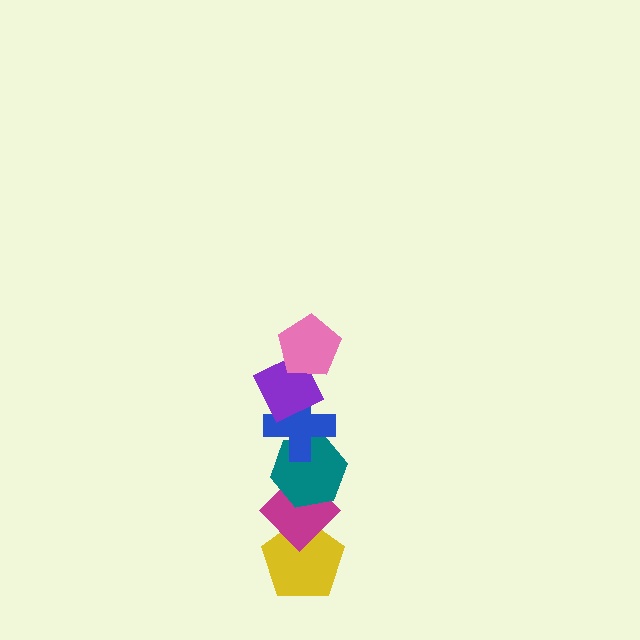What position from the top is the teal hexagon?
The teal hexagon is 4th from the top.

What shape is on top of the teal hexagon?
The blue cross is on top of the teal hexagon.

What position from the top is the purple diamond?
The purple diamond is 2nd from the top.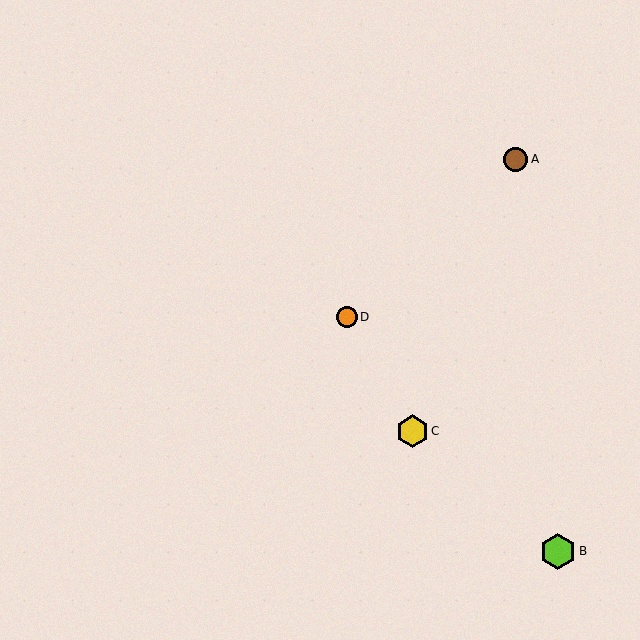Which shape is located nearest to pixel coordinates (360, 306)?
The orange circle (labeled D) at (347, 317) is nearest to that location.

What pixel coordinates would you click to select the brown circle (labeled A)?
Click at (516, 159) to select the brown circle A.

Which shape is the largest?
The lime hexagon (labeled B) is the largest.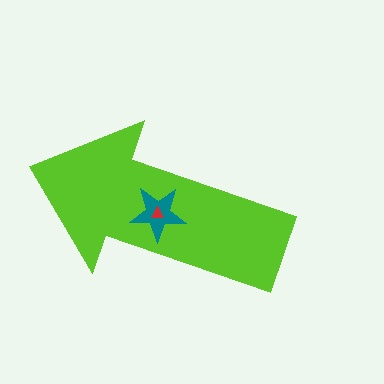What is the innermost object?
The red triangle.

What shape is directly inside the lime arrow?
The teal star.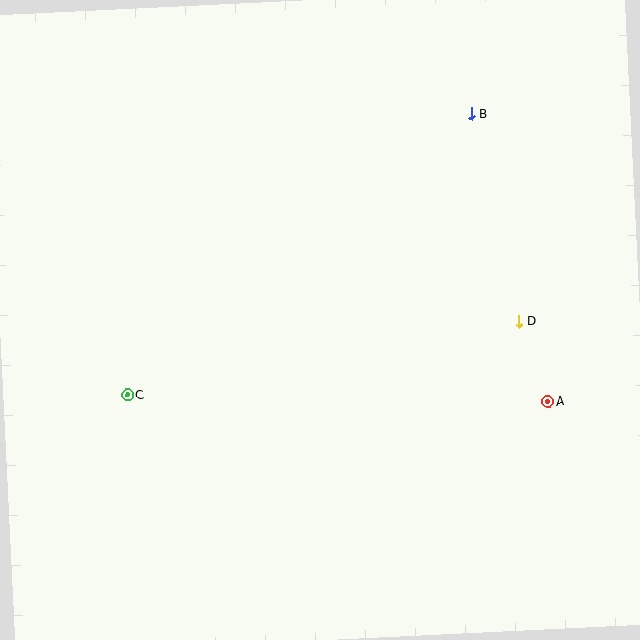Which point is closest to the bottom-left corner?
Point C is closest to the bottom-left corner.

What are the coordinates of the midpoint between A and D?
The midpoint between A and D is at (533, 362).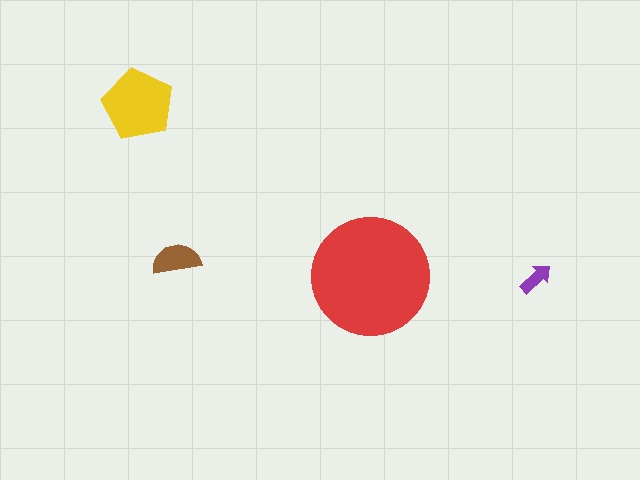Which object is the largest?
The red circle.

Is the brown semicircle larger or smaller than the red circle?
Smaller.